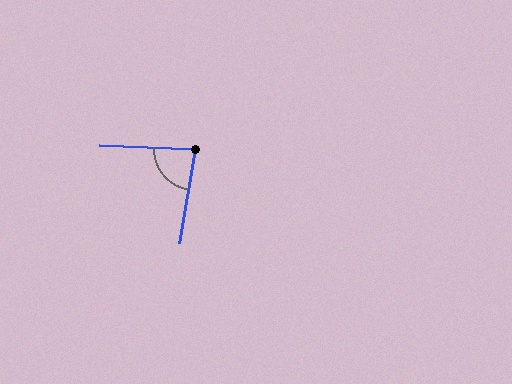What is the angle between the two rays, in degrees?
Approximately 83 degrees.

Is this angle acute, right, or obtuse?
It is acute.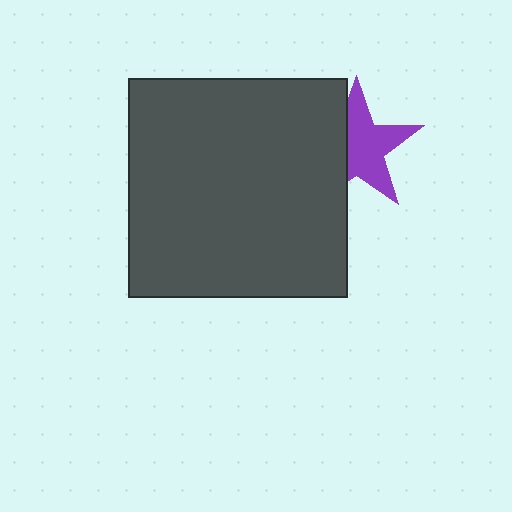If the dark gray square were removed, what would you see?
You would see the complete purple star.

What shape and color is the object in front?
The object in front is a dark gray square.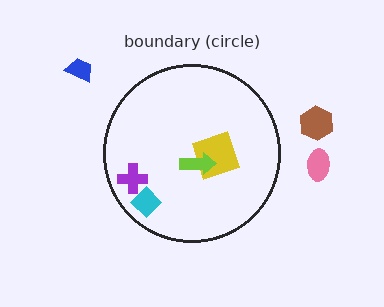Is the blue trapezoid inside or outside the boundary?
Outside.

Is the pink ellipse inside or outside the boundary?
Outside.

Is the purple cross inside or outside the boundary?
Inside.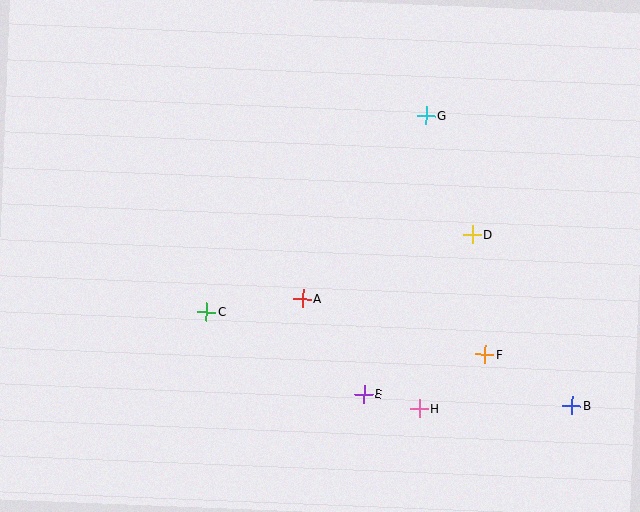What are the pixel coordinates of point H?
Point H is at (419, 408).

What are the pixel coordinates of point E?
Point E is at (364, 394).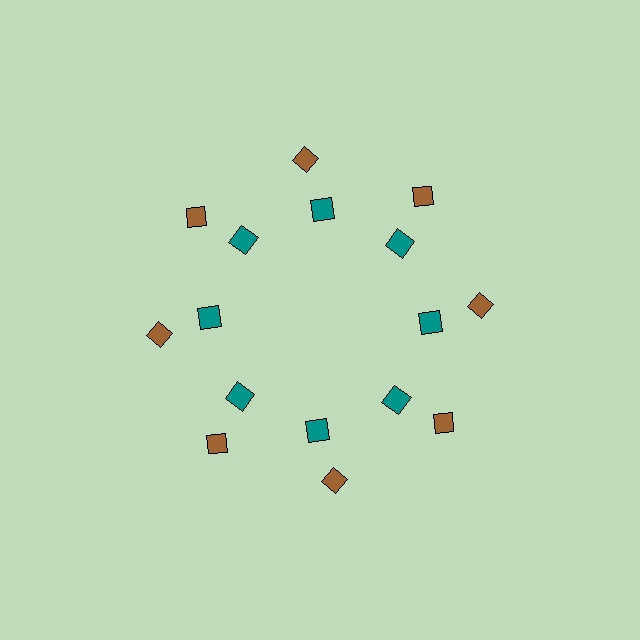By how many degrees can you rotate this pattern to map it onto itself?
The pattern maps onto itself every 45 degrees of rotation.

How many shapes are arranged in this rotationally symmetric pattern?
There are 16 shapes, arranged in 8 groups of 2.